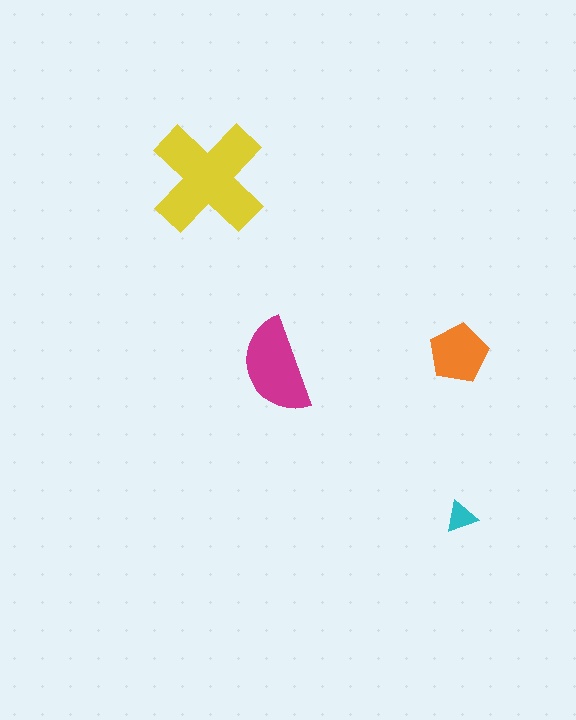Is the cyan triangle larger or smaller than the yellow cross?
Smaller.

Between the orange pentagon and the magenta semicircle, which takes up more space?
The magenta semicircle.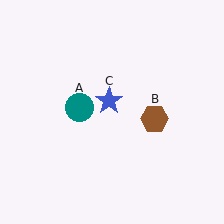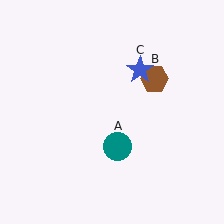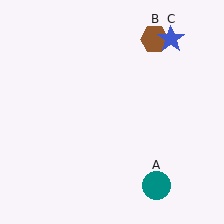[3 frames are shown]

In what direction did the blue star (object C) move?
The blue star (object C) moved up and to the right.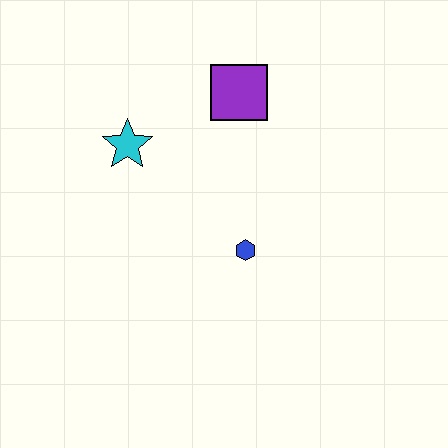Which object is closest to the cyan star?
The purple square is closest to the cyan star.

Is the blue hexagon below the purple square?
Yes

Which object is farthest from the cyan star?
The blue hexagon is farthest from the cyan star.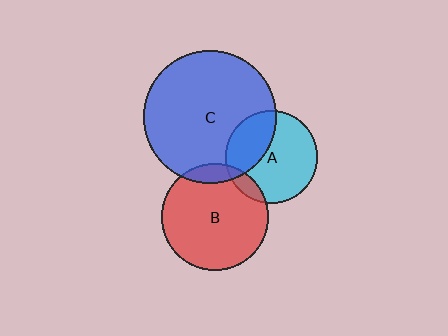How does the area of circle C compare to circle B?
Approximately 1.6 times.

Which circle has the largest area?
Circle C (blue).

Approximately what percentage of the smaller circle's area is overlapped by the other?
Approximately 10%.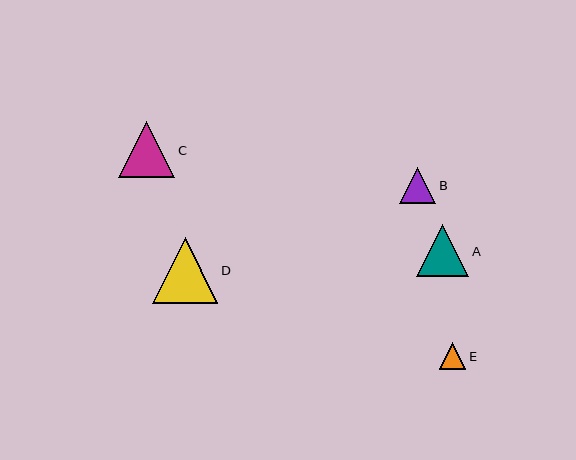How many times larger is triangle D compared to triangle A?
Triangle D is approximately 1.3 times the size of triangle A.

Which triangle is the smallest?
Triangle E is the smallest with a size of approximately 27 pixels.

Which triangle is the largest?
Triangle D is the largest with a size of approximately 65 pixels.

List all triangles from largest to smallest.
From largest to smallest: D, C, A, B, E.